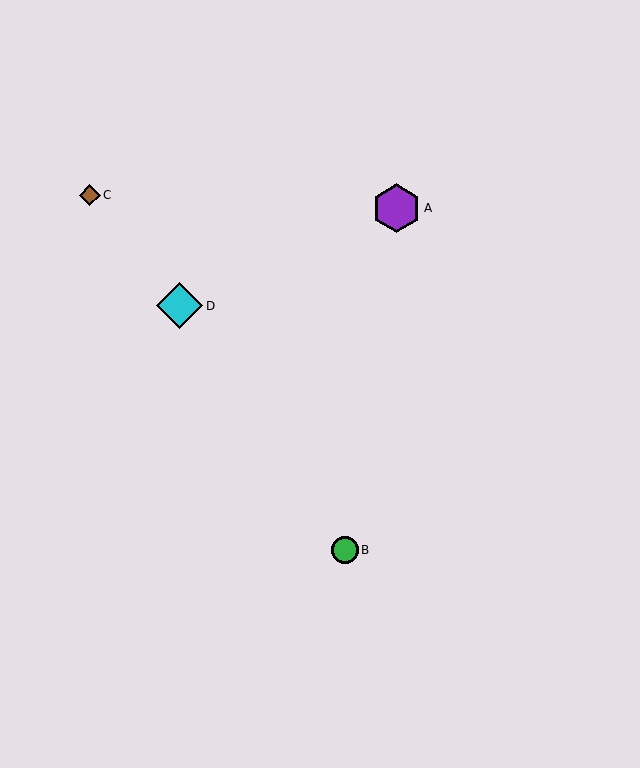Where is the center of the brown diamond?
The center of the brown diamond is at (90, 195).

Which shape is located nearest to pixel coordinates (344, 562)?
The green circle (labeled B) at (345, 550) is nearest to that location.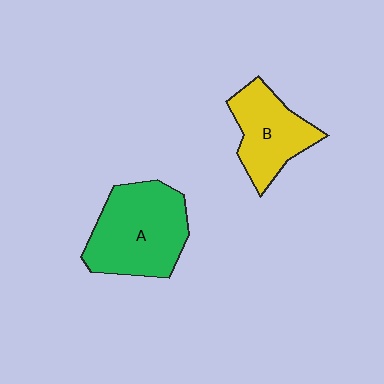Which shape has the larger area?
Shape A (green).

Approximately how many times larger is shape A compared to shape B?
Approximately 1.4 times.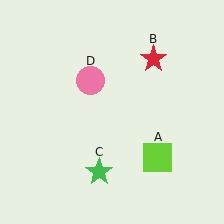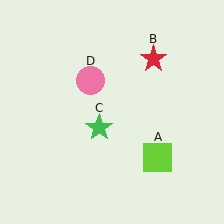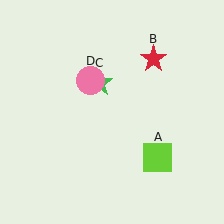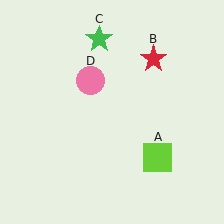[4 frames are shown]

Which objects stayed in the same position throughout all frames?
Lime square (object A) and red star (object B) and pink circle (object D) remained stationary.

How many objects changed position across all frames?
1 object changed position: green star (object C).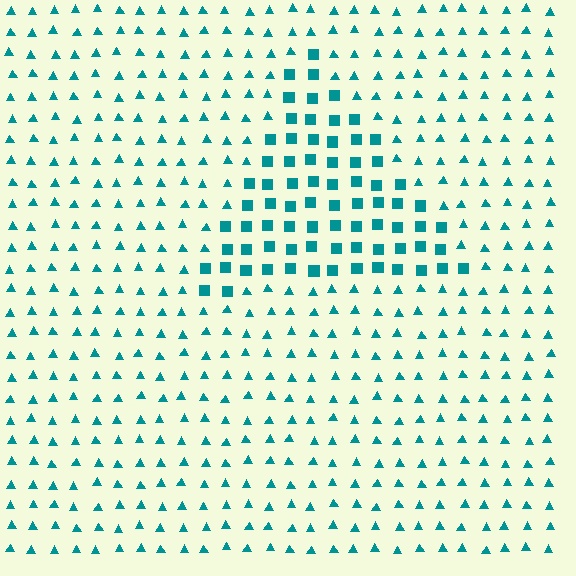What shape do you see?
I see a triangle.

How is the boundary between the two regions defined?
The boundary is defined by a change in element shape: squares inside vs. triangles outside. All elements share the same color and spacing.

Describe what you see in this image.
The image is filled with small teal elements arranged in a uniform grid. A triangle-shaped region contains squares, while the surrounding area contains triangles. The boundary is defined purely by the change in element shape.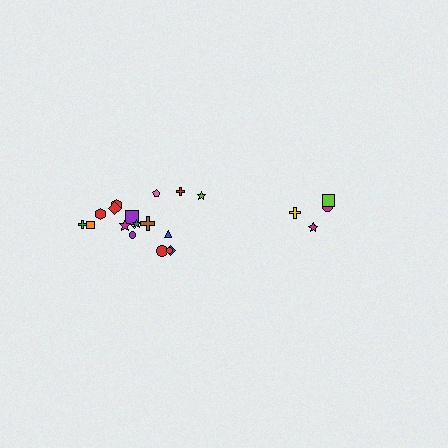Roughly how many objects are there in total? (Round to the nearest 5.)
Roughly 20 objects in total.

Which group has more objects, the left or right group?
The left group.